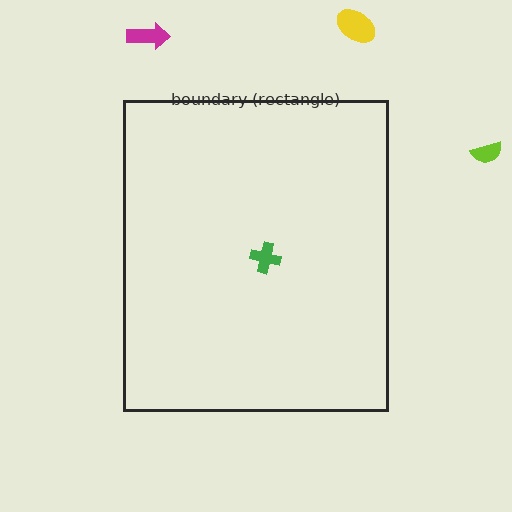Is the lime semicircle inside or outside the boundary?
Outside.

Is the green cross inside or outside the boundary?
Inside.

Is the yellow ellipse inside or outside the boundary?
Outside.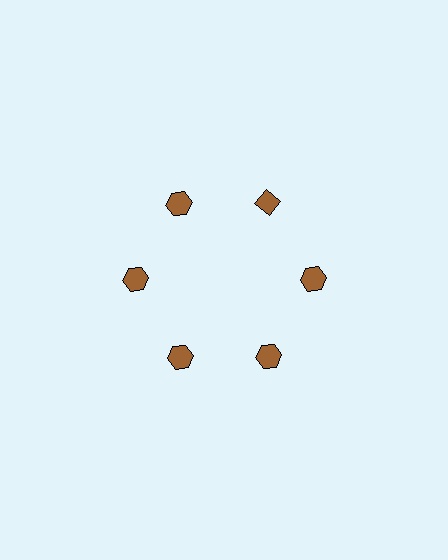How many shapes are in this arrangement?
There are 6 shapes arranged in a ring pattern.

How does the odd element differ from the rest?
It has a different shape: diamond instead of hexagon.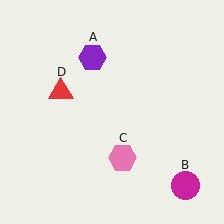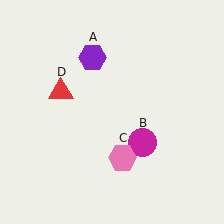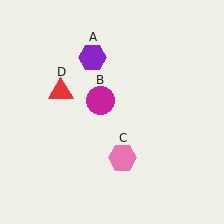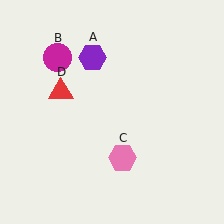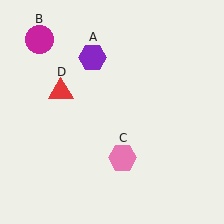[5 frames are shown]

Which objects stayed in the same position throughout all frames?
Purple hexagon (object A) and pink hexagon (object C) and red triangle (object D) remained stationary.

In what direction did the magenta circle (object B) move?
The magenta circle (object B) moved up and to the left.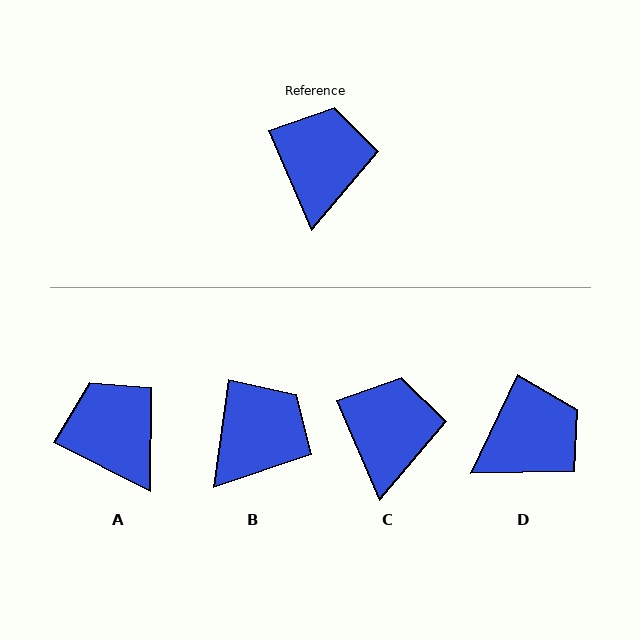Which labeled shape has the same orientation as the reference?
C.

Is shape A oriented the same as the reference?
No, it is off by about 40 degrees.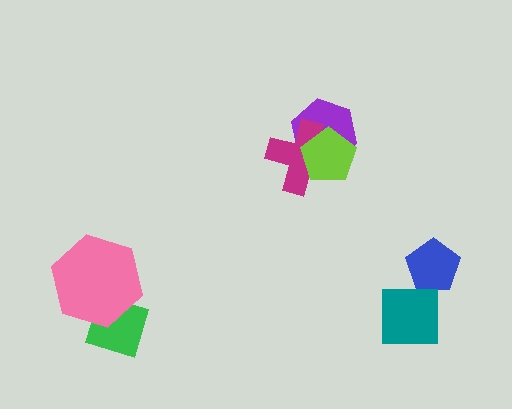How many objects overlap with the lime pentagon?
2 objects overlap with the lime pentagon.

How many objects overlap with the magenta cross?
2 objects overlap with the magenta cross.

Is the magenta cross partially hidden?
Yes, it is partially covered by another shape.